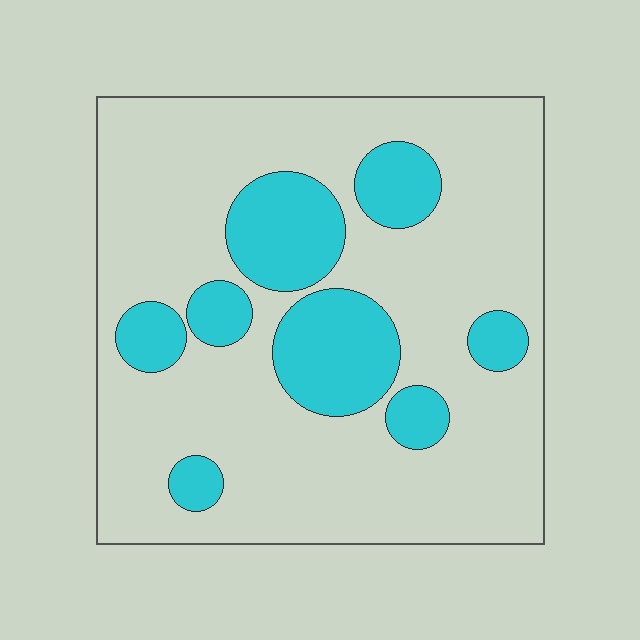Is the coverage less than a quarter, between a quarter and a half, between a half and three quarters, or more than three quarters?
Less than a quarter.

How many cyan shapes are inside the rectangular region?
8.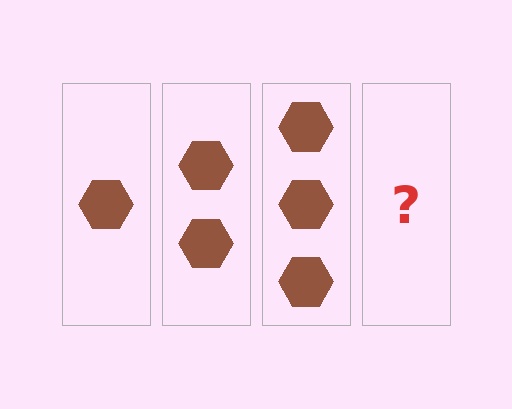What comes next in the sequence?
The next element should be 4 hexagons.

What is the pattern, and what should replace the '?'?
The pattern is that each step adds one more hexagon. The '?' should be 4 hexagons.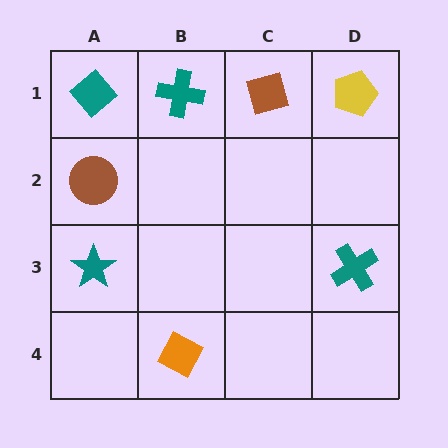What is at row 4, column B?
An orange diamond.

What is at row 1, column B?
A teal cross.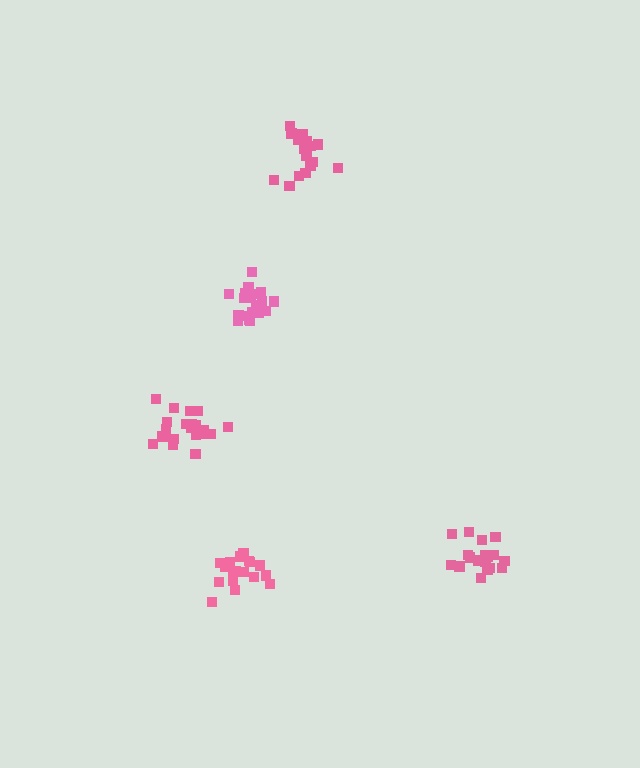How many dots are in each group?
Group 1: 20 dots, Group 2: 20 dots, Group 3: 19 dots, Group 4: 19 dots, Group 5: 16 dots (94 total).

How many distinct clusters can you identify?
There are 5 distinct clusters.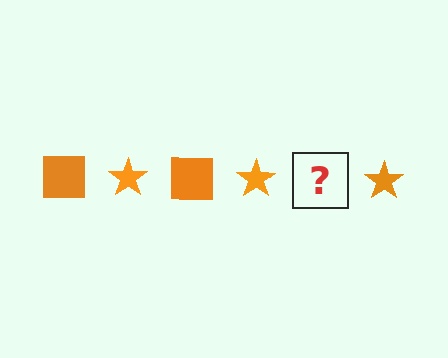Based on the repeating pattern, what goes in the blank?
The blank should be an orange square.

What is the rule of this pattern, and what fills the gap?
The rule is that the pattern cycles through square, star shapes in orange. The gap should be filled with an orange square.